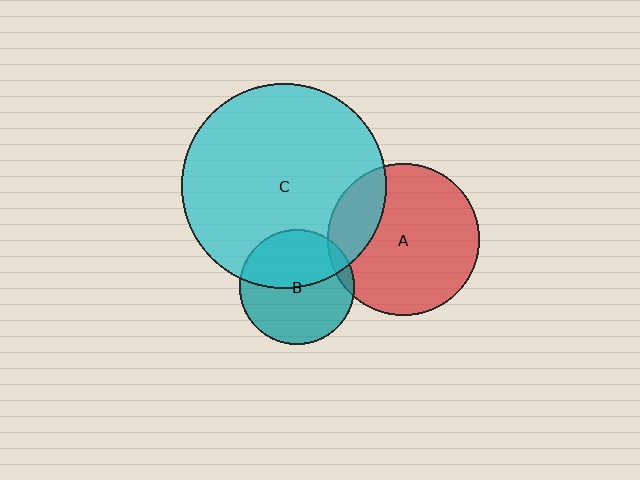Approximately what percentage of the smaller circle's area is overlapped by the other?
Approximately 5%.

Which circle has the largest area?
Circle C (cyan).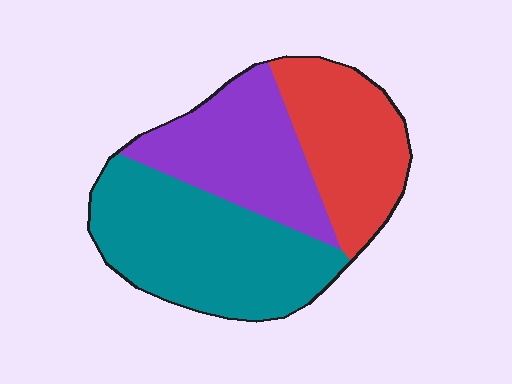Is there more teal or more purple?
Teal.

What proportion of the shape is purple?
Purple takes up about one third (1/3) of the shape.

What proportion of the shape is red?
Red covers around 30% of the shape.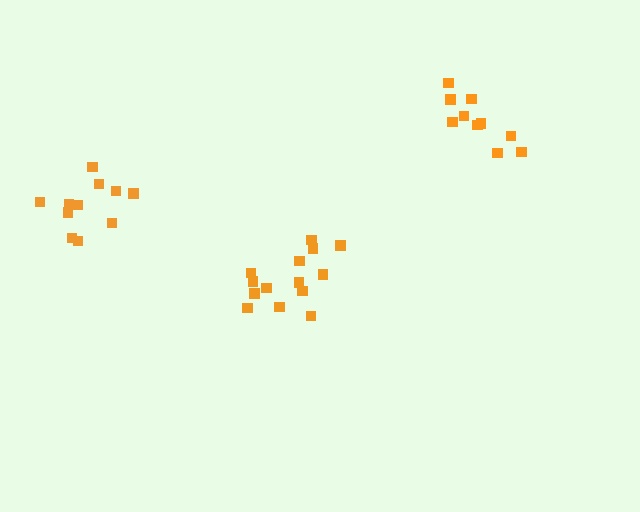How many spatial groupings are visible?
There are 3 spatial groupings.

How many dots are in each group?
Group 1: 14 dots, Group 2: 11 dots, Group 3: 10 dots (35 total).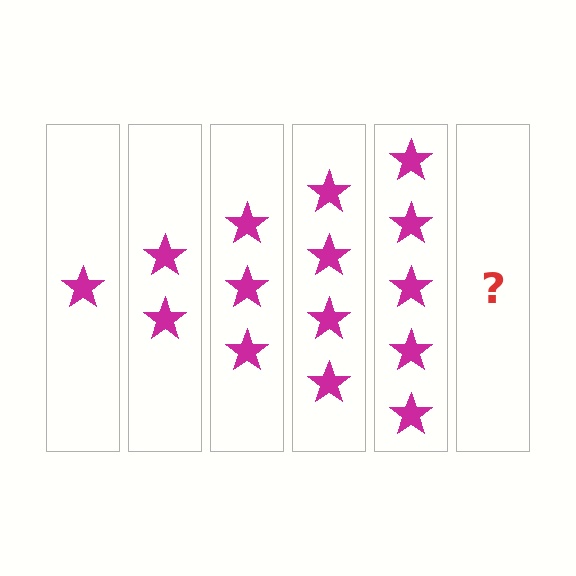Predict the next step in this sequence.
The next step is 6 stars.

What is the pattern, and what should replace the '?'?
The pattern is that each step adds one more star. The '?' should be 6 stars.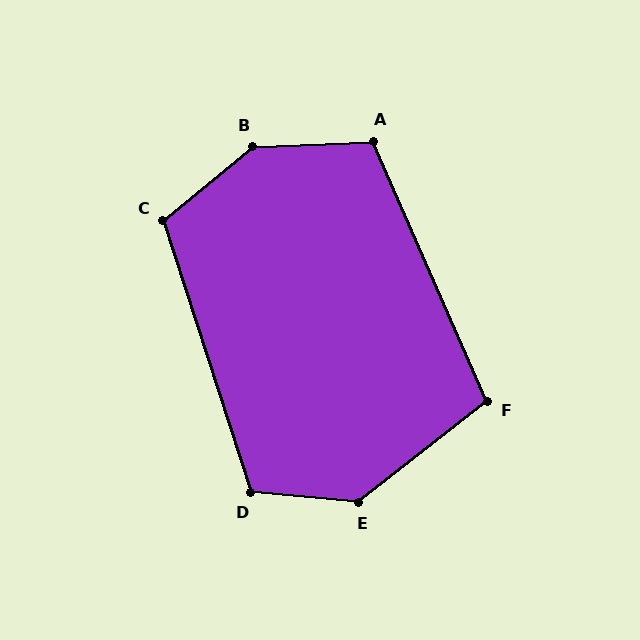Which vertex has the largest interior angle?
B, at approximately 143 degrees.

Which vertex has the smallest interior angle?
F, at approximately 104 degrees.